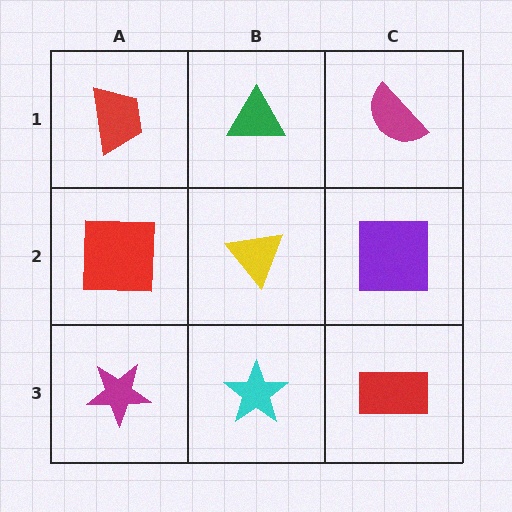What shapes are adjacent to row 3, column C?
A purple square (row 2, column C), a cyan star (row 3, column B).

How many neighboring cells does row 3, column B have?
3.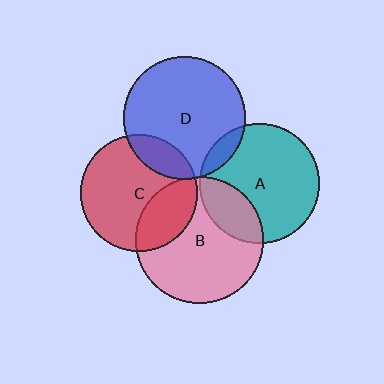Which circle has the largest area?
Circle B (pink).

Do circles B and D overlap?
Yes.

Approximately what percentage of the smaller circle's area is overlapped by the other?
Approximately 5%.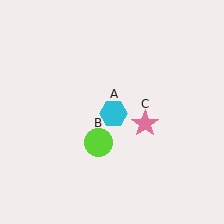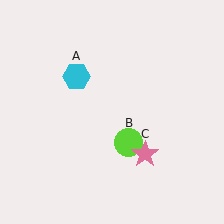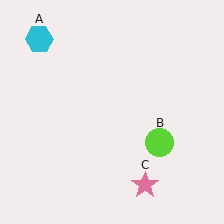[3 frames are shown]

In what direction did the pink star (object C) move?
The pink star (object C) moved down.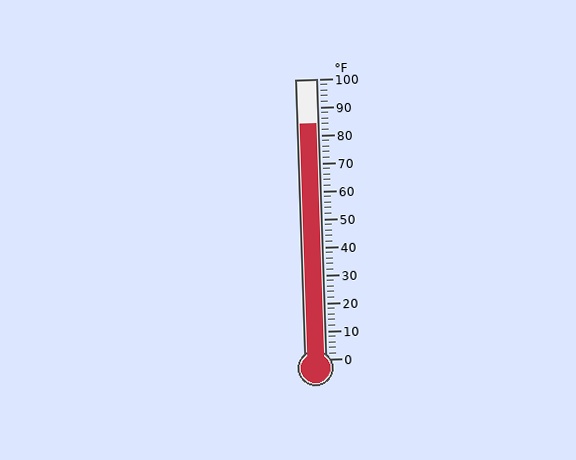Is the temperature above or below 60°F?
The temperature is above 60°F.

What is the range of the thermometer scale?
The thermometer scale ranges from 0°F to 100°F.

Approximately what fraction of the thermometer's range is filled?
The thermometer is filled to approximately 85% of its range.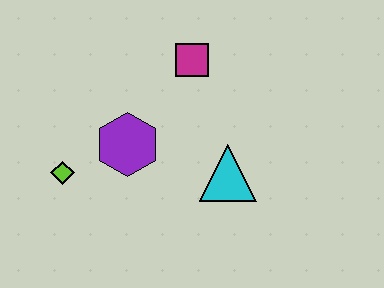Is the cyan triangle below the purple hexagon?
Yes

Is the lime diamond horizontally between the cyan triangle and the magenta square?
No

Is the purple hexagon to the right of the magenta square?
No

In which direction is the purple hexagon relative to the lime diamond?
The purple hexagon is to the right of the lime diamond.